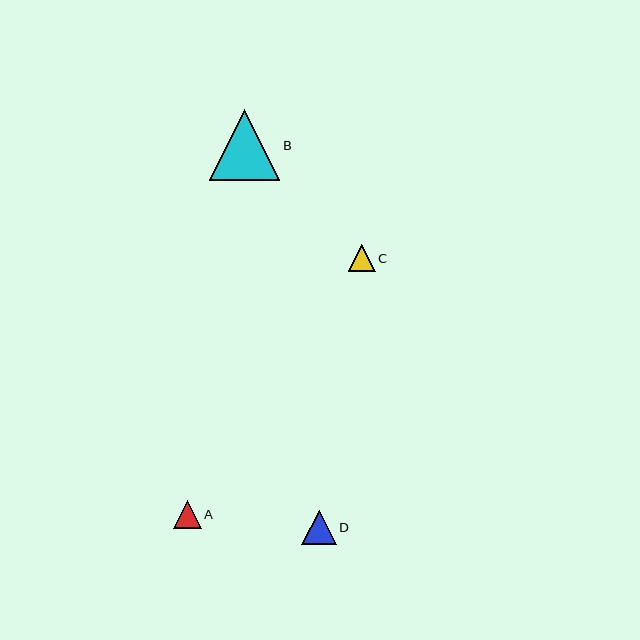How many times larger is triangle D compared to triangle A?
Triangle D is approximately 1.2 times the size of triangle A.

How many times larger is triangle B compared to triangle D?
Triangle B is approximately 2.1 times the size of triangle D.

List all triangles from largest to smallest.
From largest to smallest: B, D, A, C.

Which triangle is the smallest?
Triangle C is the smallest with a size of approximately 27 pixels.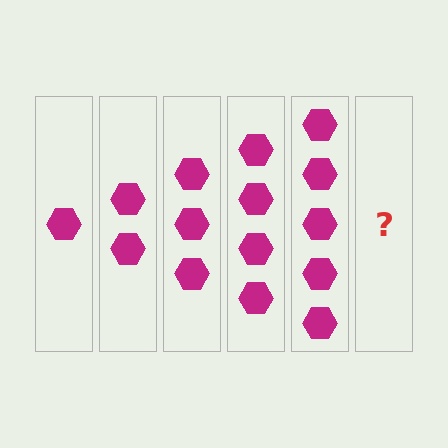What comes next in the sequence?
The next element should be 6 hexagons.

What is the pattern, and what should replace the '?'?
The pattern is that each step adds one more hexagon. The '?' should be 6 hexagons.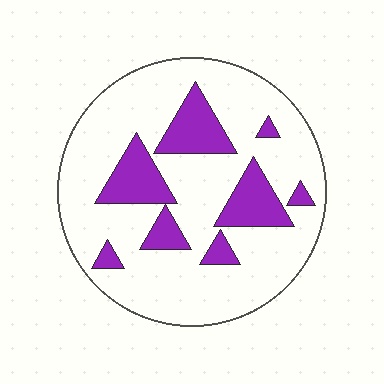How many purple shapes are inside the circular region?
8.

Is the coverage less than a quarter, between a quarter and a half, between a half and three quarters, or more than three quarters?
Less than a quarter.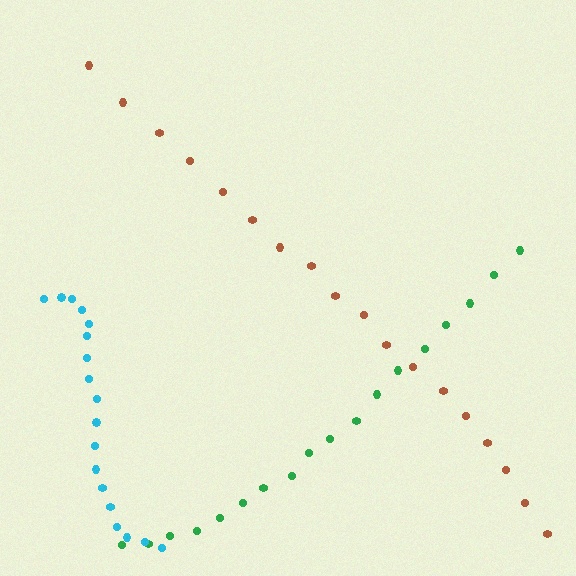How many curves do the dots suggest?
There are 3 distinct paths.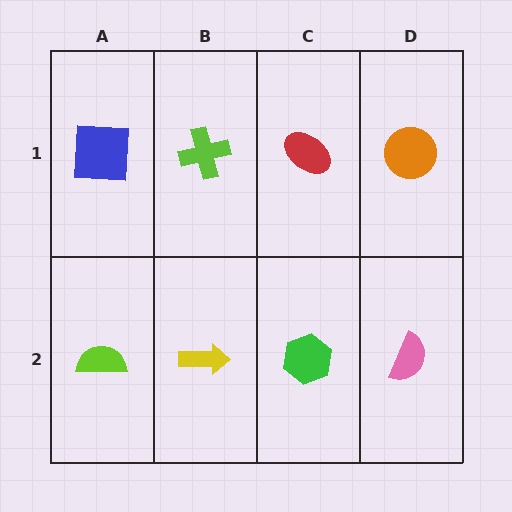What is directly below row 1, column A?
A lime semicircle.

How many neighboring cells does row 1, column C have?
3.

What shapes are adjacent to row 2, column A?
A blue square (row 1, column A), a yellow arrow (row 2, column B).